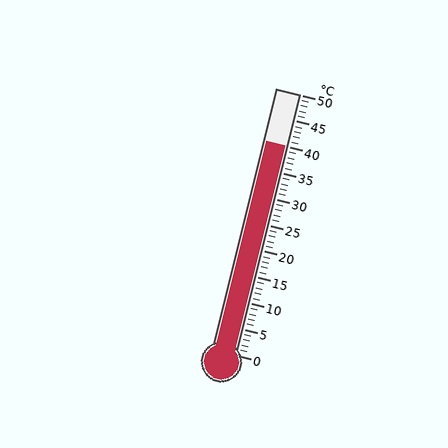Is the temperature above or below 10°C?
The temperature is above 10°C.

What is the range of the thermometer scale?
The thermometer scale ranges from 0°C to 50°C.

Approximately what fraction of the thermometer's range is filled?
The thermometer is filled to approximately 80% of its range.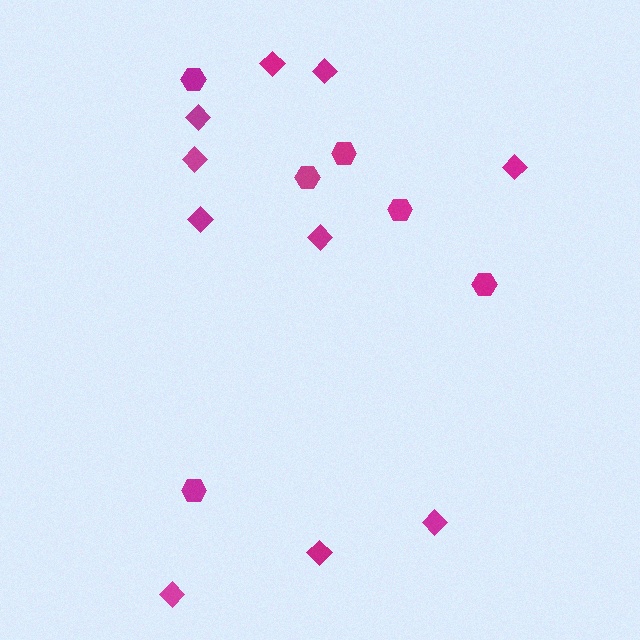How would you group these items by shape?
There are 2 groups: one group of hexagons (6) and one group of diamonds (10).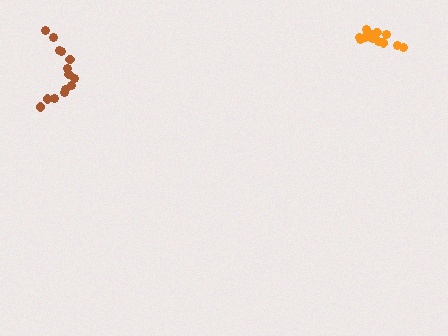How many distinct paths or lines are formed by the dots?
There are 2 distinct paths.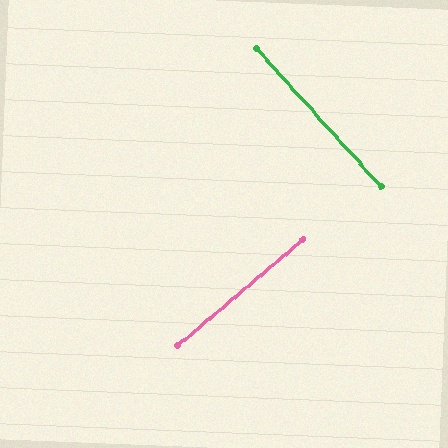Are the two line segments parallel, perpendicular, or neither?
Perpendicular — they meet at approximately 88°.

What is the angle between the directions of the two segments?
Approximately 88 degrees.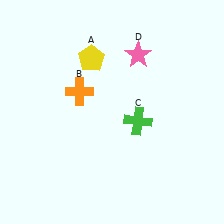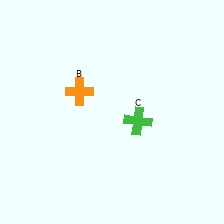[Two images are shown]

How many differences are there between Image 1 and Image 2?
There are 2 differences between the two images.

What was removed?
The yellow pentagon (A), the pink star (D) were removed in Image 2.